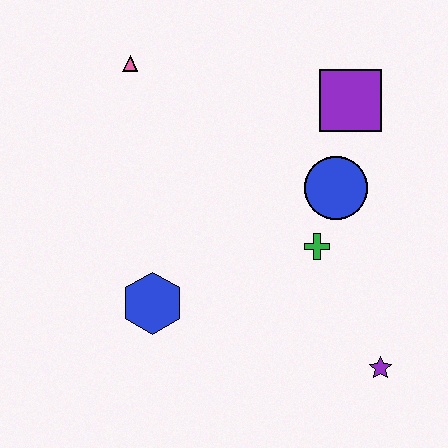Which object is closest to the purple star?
The green cross is closest to the purple star.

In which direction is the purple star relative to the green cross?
The purple star is below the green cross.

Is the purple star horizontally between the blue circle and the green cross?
No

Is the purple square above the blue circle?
Yes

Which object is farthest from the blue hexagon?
The purple square is farthest from the blue hexagon.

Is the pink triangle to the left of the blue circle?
Yes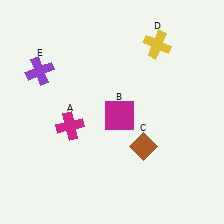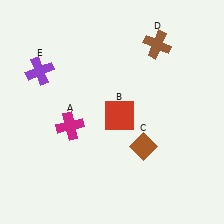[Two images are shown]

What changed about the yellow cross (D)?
In Image 1, D is yellow. In Image 2, it changed to brown.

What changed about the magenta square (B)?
In Image 1, B is magenta. In Image 2, it changed to red.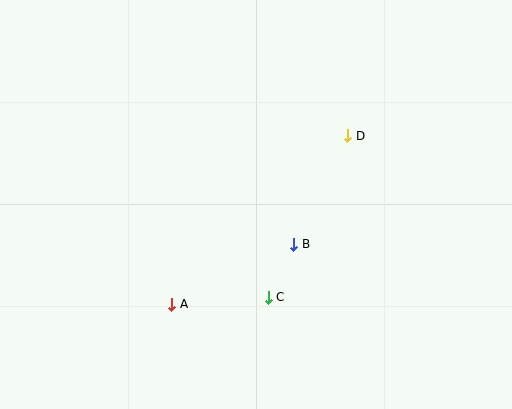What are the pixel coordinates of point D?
Point D is at (348, 136).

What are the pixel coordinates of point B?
Point B is at (294, 244).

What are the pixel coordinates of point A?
Point A is at (172, 304).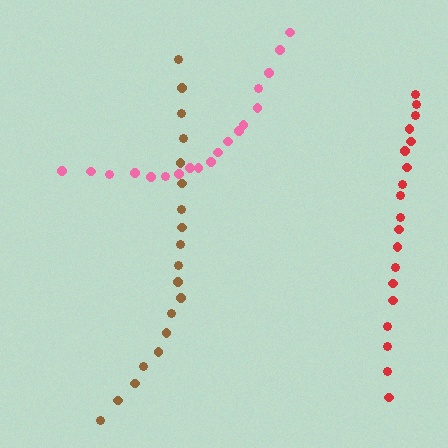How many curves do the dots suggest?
There are 3 distinct paths.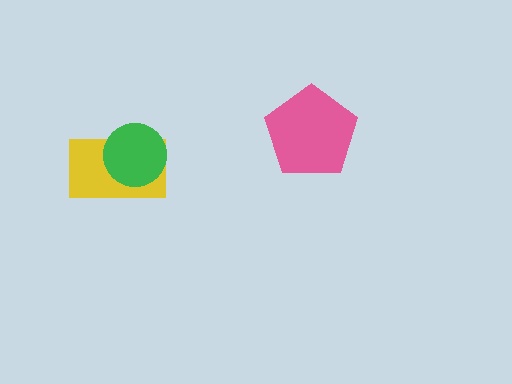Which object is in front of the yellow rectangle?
The green circle is in front of the yellow rectangle.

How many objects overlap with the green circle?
1 object overlaps with the green circle.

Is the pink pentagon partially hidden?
No, no other shape covers it.